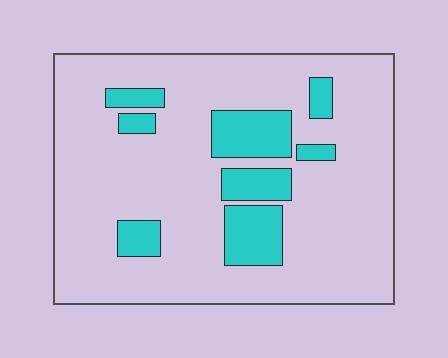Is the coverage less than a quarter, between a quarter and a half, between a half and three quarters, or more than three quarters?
Less than a quarter.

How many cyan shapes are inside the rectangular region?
8.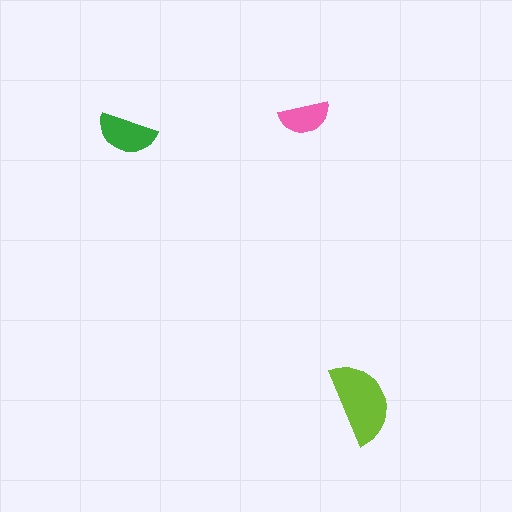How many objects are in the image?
There are 3 objects in the image.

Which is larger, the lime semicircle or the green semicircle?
The lime one.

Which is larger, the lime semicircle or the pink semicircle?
The lime one.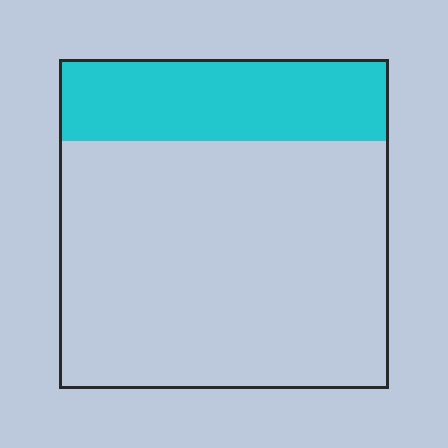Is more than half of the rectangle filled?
No.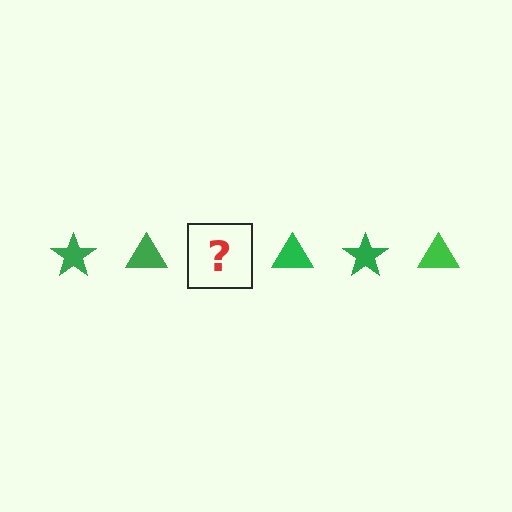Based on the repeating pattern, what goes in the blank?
The blank should be a green star.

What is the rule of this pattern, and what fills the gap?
The rule is that the pattern cycles through star, triangle shapes in green. The gap should be filled with a green star.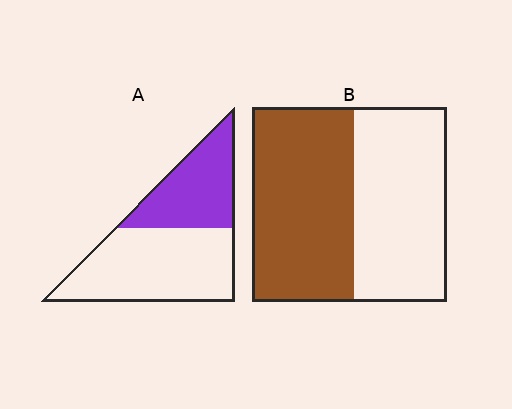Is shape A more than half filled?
No.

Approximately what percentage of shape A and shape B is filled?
A is approximately 40% and B is approximately 50%.